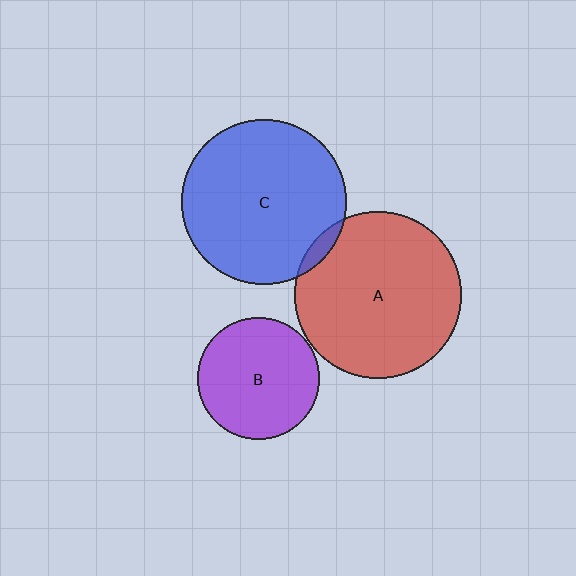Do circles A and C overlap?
Yes.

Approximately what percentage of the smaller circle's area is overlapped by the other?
Approximately 5%.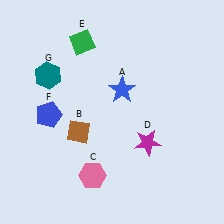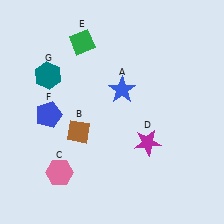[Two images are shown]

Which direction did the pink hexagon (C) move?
The pink hexagon (C) moved left.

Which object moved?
The pink hexagon (C) moved left.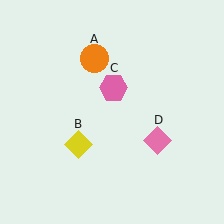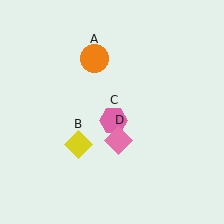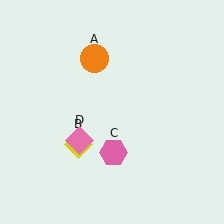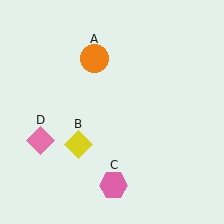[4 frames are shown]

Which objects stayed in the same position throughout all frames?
Orange circle (object A) and yellow diamond (object B) remained stationary.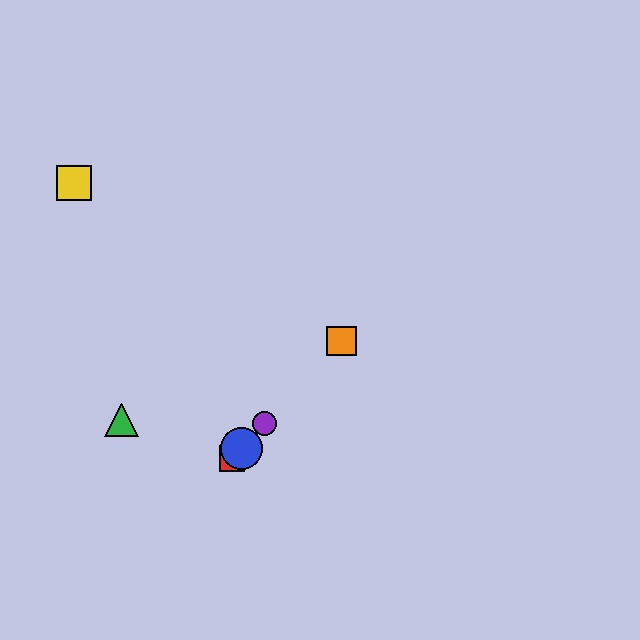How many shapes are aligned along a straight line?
4 shapes (the red square, the blue circle, the purple circle, the orange square) are aligned along a straight line.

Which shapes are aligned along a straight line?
The red square, the blue circle, the purple circle, the orange square are aligned along a straight line.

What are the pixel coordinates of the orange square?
The orange square is at (341, 341).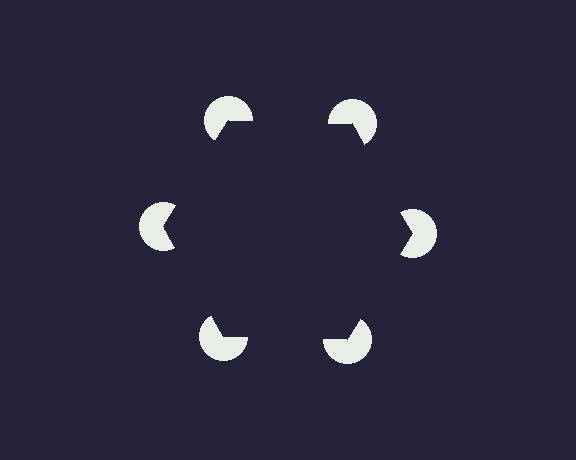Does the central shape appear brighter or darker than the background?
It typically appears slightly darker than the background, even though no actual brightness change is drawn.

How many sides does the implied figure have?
6 sides.